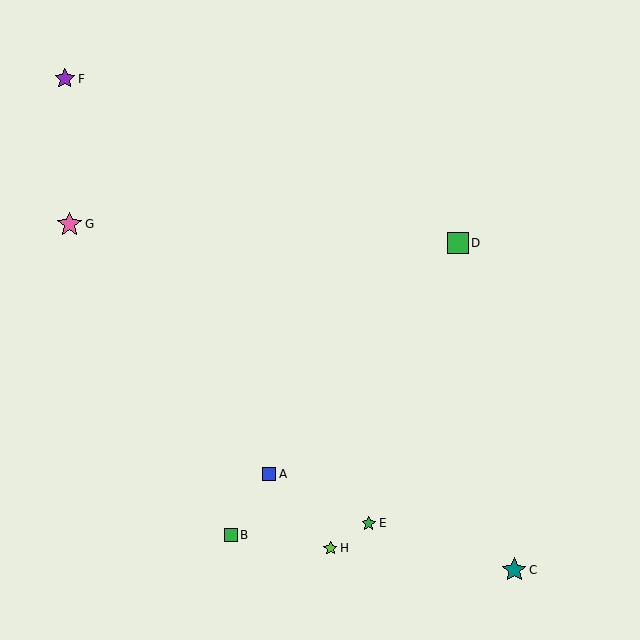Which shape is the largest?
The pink star (labeled G) is the largest.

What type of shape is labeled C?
Shape C is a teal star.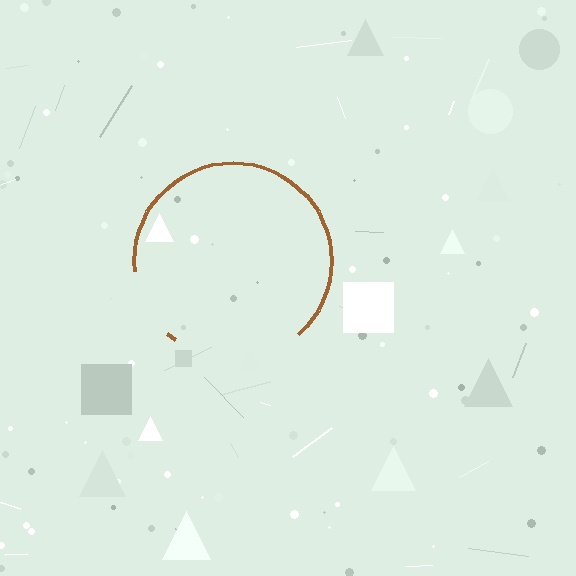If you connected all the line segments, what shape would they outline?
They would outline a circle.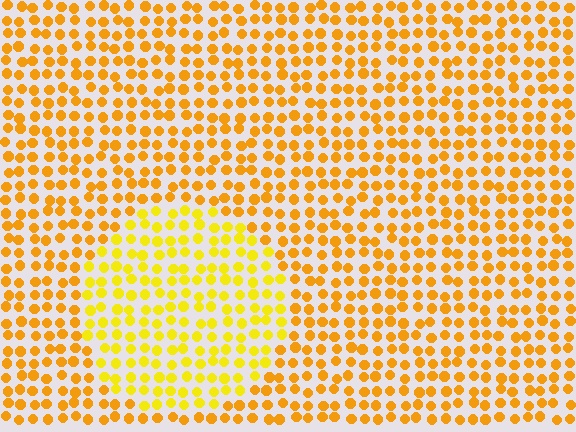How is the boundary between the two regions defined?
The boundary is defined purely by a slight shift in hue (about 21 degrees). Spacing, size, and orientation are identical on both sides.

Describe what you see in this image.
The image is filled with small orange elements in a uniform arrangement. A circle-shaped region is visible where the elements are tinted to a slightly different hue, forming a subtle color boundary.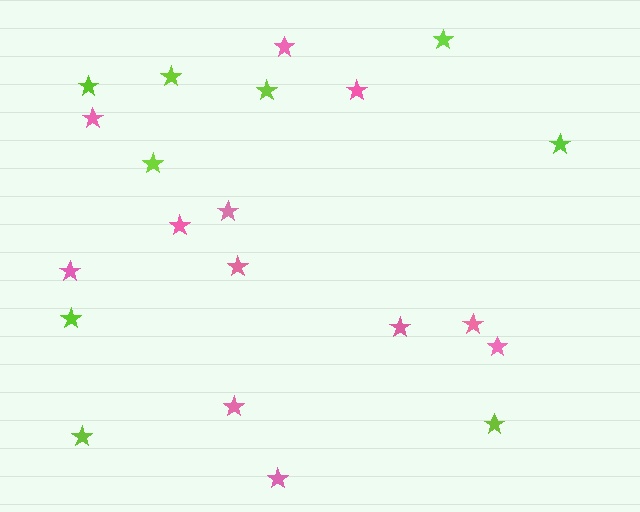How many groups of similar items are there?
There are 2 groups: one group of pink stars (12) and one group of lime stars (9).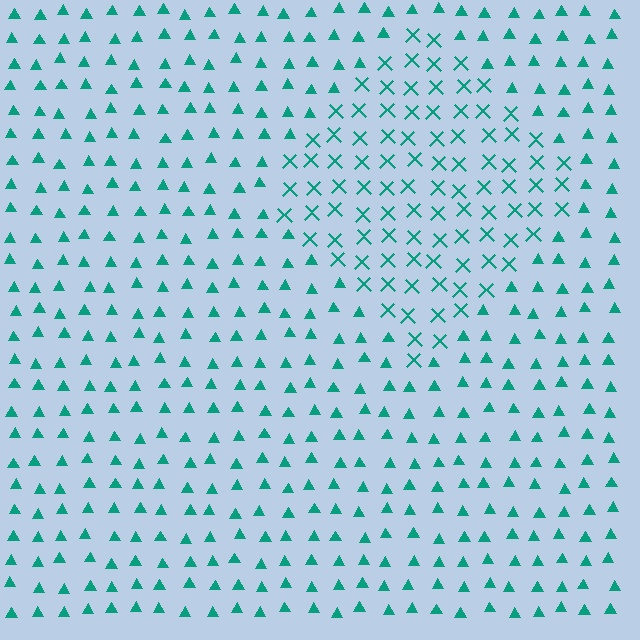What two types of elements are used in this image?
The image uses X marks inside the diamond region and triangles outside it.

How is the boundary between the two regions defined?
The boundary is defined by a change in element shape: X marks inside vs. triangles outside. All elements share the same color and spacing.